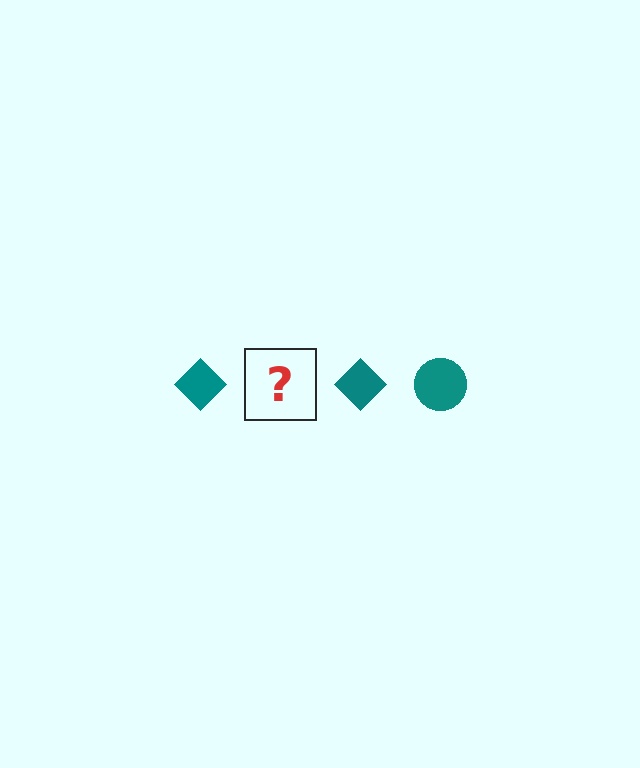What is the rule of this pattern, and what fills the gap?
The rule is that the pattern cycles through diamond, circle shapes in teal. The gap should be filled with a teal circle.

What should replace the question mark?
The question mark should be replaced with a teal circle.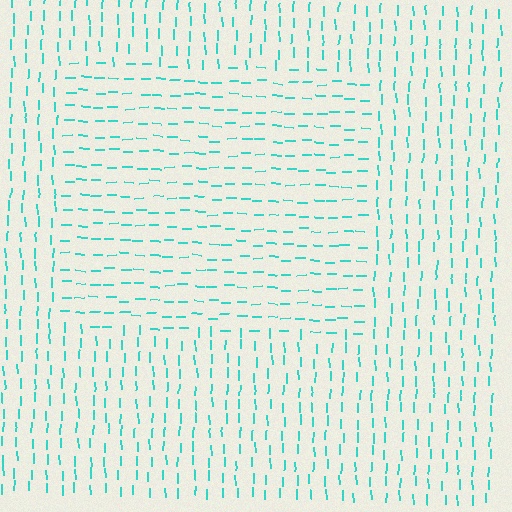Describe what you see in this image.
The image is filled with small cyan line segments. A rectangle region in the image has lines oriented differently from the surrounding lines, creating a visible texture boundary.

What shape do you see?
I see a rectangle.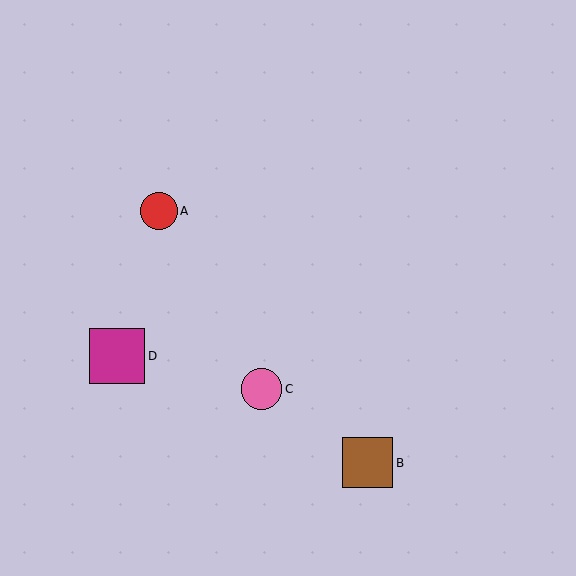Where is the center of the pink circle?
The center of the pink circle is at (262, 389).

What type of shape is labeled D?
Shape D is a magenta square.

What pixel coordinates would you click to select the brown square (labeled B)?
Click at (368, 463) to select the brown square B.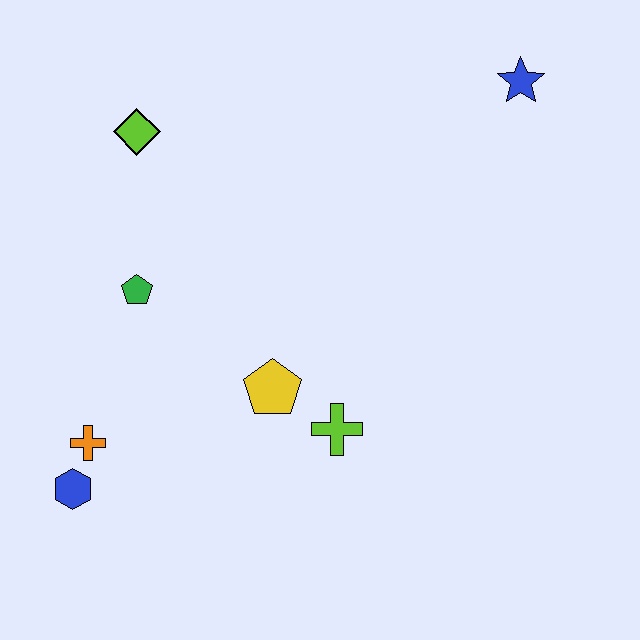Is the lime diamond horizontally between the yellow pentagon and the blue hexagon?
Yes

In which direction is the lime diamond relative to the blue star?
The lime diamond is to the left of the blue star.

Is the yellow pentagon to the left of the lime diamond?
No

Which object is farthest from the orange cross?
The blue star is farthest from the orange cross.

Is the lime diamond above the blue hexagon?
Yes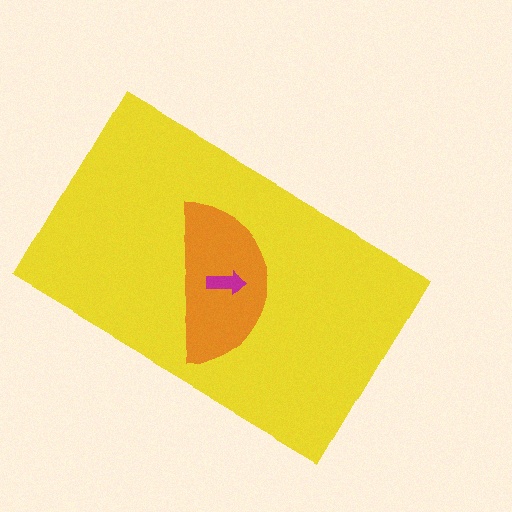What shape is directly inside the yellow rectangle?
The orange semicircle.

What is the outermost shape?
The yellow rectangle.